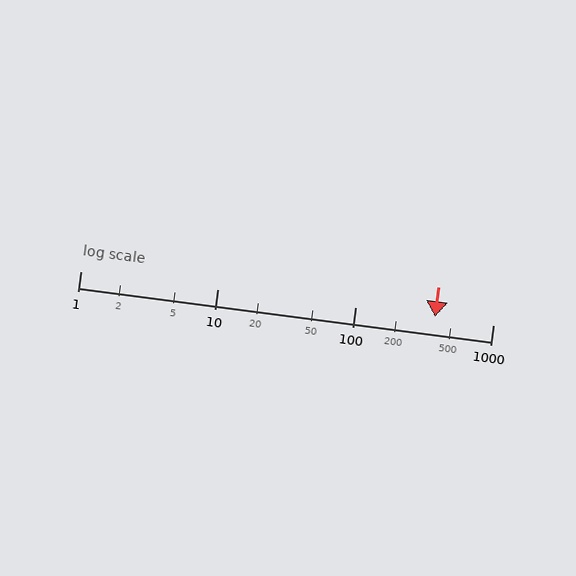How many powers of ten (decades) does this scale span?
The scale spans 3 decades, from 1 to 1000.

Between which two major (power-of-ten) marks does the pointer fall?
The pointer is between 100 and 1000.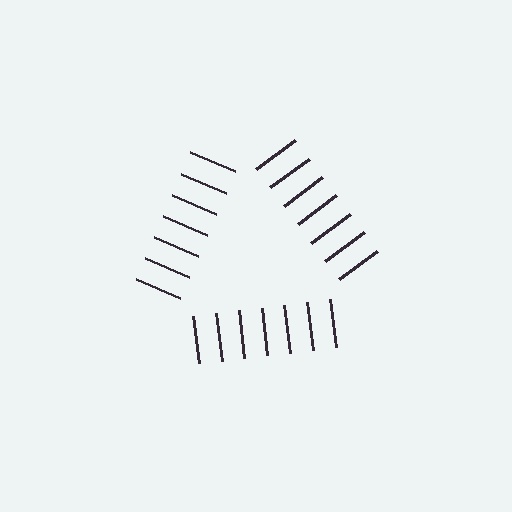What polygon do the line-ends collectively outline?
An illusory triangle — the line segments terminate on its edges but no continuous stroke is drawn.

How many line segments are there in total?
21 — 7 along each of the 3 edges.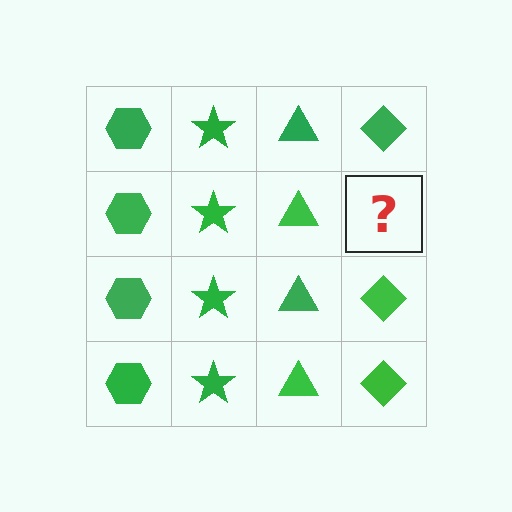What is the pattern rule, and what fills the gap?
The rule is that each column has a consistent shape. The gap should be filled with a green diamond.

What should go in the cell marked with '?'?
The missing cell should contain a green diamond.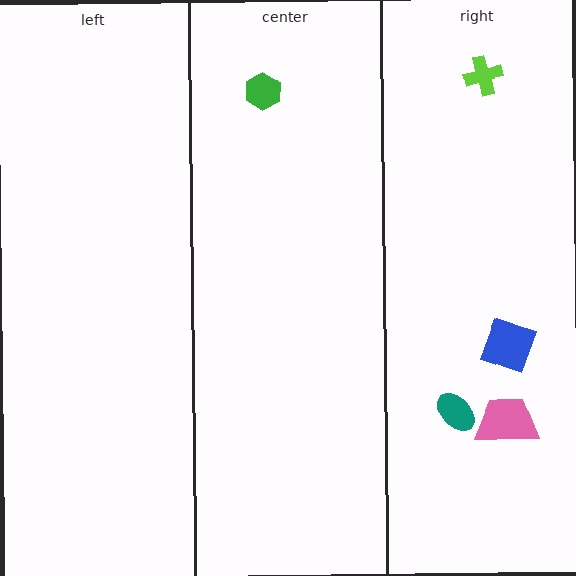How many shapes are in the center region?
1.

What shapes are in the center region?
The green hexagon.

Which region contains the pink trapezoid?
The right region.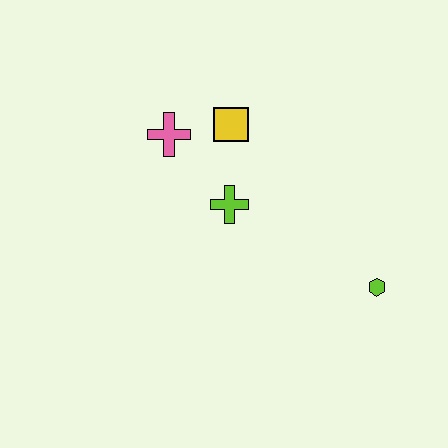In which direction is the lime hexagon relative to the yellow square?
The lime hexagon is below the yellow square.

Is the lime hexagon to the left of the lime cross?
No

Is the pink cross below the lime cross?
No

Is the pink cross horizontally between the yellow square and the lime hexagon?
No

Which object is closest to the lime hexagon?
The lime cross is closest to the lime hexagon.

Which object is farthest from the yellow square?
The lime hexagon is farthest from the yellow square.